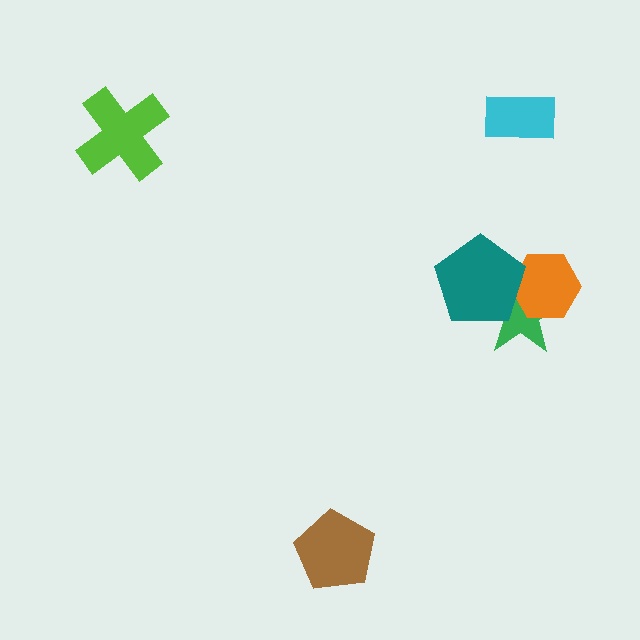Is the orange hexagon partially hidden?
Yes, it is partially covered by another shape.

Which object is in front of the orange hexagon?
The teal pentagon is in front of the orange hexagon.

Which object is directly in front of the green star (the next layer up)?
The orange hexagon is directly in front of the green star.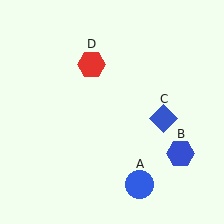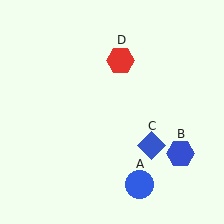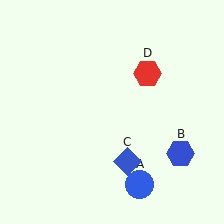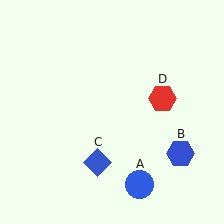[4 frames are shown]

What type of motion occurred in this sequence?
The blue diamond (object C), red hexagon (object D) rotated clockwise around the center of the scene.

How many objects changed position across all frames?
2 objects changed position: blue diamond (object C), red hexagon (object D).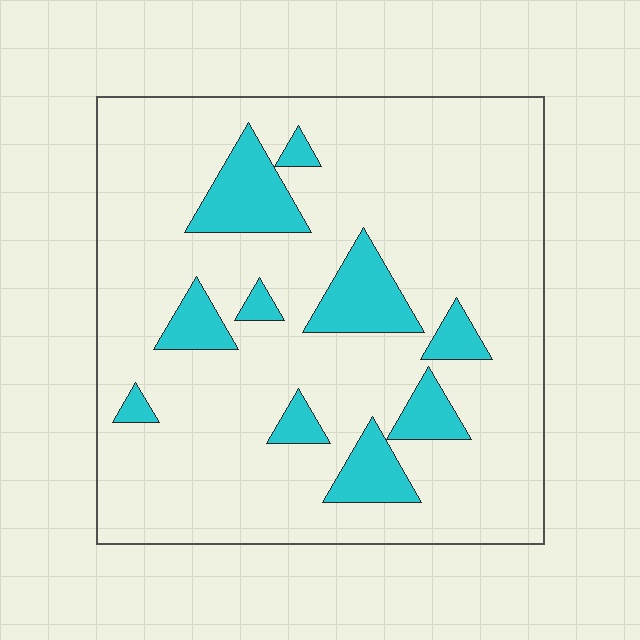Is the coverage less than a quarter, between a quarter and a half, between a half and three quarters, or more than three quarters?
Less than a quarter.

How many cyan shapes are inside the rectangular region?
10.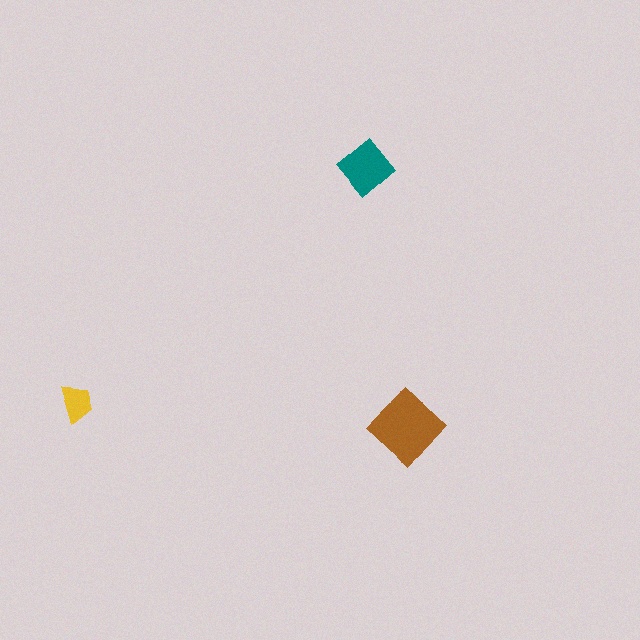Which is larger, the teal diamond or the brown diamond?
The brown diamond.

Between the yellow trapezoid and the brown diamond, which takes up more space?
The brown diamond.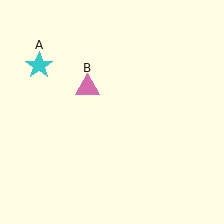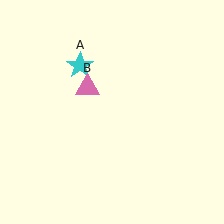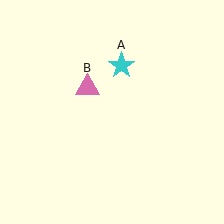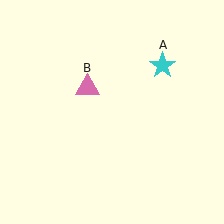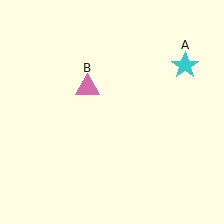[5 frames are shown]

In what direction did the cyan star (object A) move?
The cyan star (object A) moved right.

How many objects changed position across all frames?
1 object changed position: cyan star (object A).